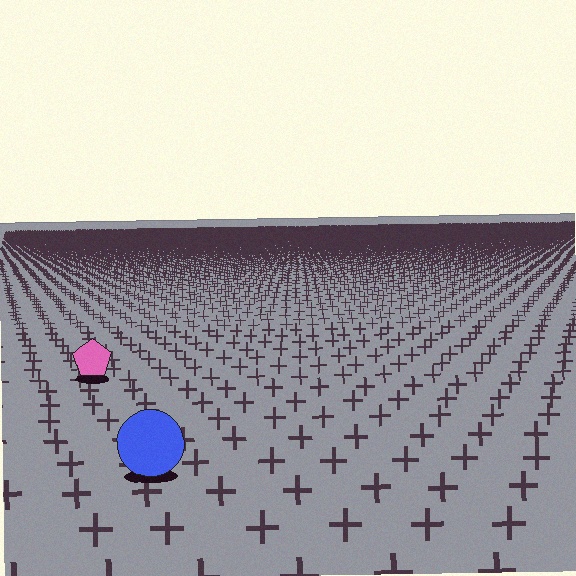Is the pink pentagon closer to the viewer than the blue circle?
No. The blue circle is closer — you can tell from the texture gradient: the ground texture is coarser near it.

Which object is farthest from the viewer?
The pink pentagon is farthest from the viewer. It appears smaller and the ground texture around it is denser.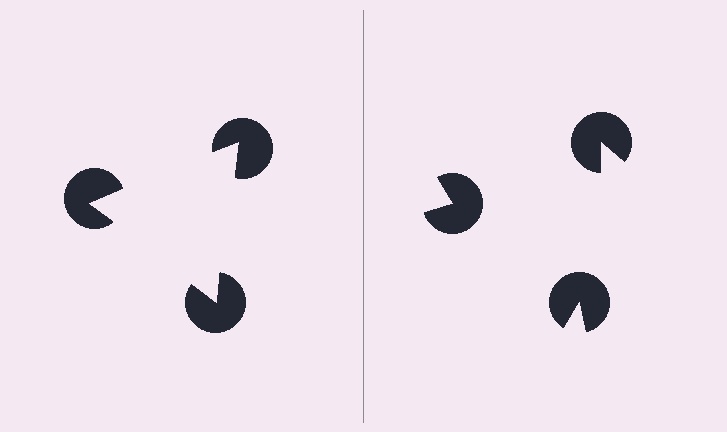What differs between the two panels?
The pac-man discs are positioned identically on both sides; only the wedge orientations differ. On the left they align to a triangle; on the right they are misaligned.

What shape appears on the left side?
An illusory triangle.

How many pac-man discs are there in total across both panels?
6 — 3 on each side.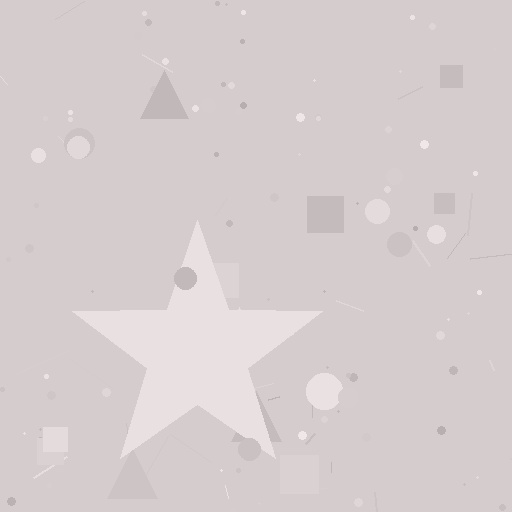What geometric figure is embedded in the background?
A star is embedded in the background.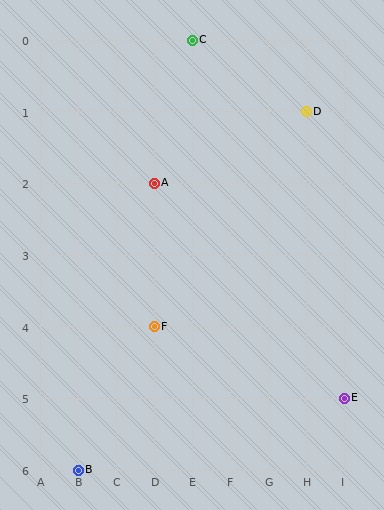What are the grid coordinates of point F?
Point F is at grid coordinates (D, 4).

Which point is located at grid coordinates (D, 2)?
Point A is at (D, 2).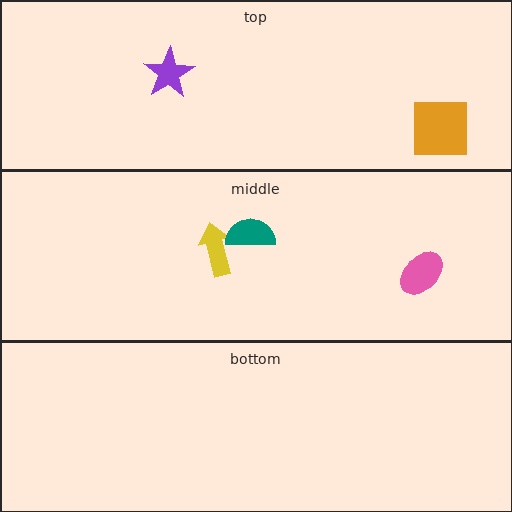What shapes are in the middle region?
The pink ellipse, the yellow arrow, the teal semicircle.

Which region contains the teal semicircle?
The middle region.